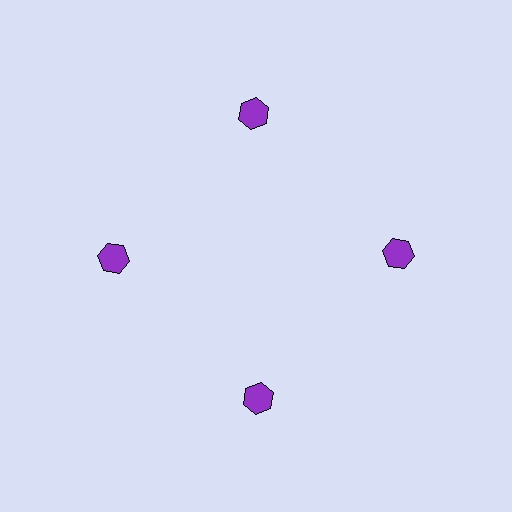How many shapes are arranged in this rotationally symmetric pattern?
There are 4 shapes, arranged in 4 groups of 1.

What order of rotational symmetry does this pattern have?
This pattern has 4-fold rotational symmetry.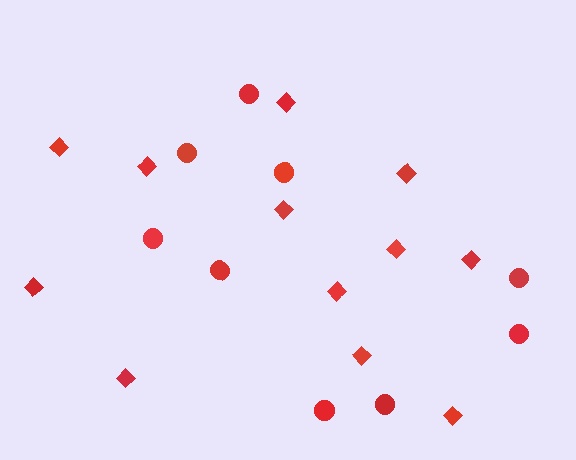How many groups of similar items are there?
There are 2 groups: one group of diamonds (12) and one group of circles (9).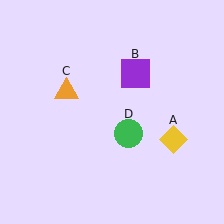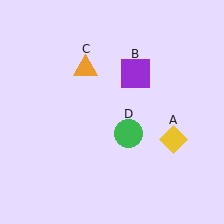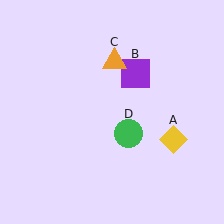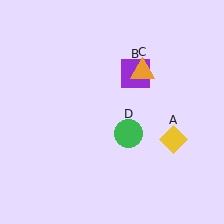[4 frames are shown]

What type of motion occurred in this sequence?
The orange triangle (object C) rotated clockwise around the center of the scene.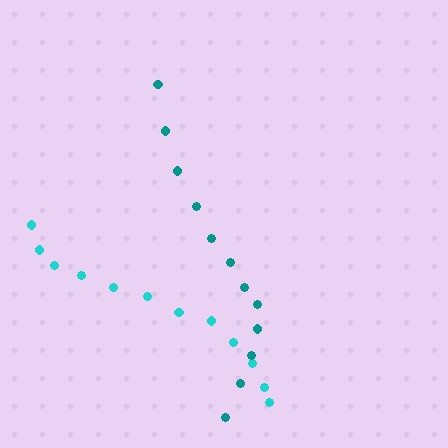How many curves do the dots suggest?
There are 2 distinct paths.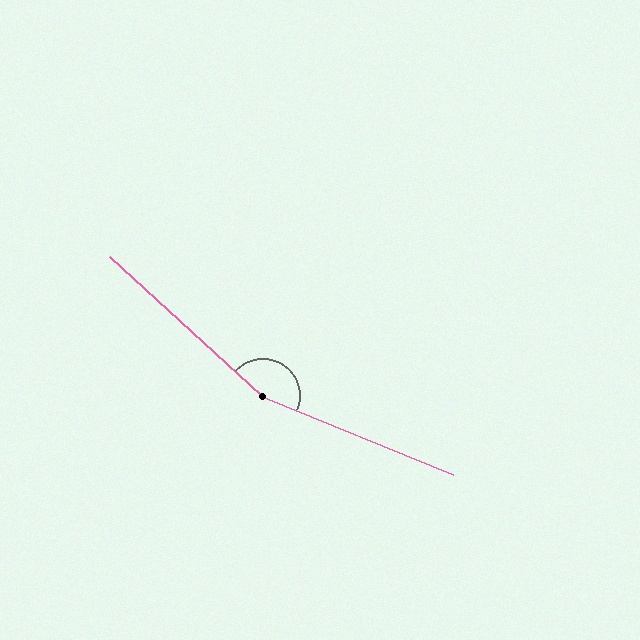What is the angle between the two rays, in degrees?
Approximately 160 degrees.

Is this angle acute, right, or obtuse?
It is obtuse.